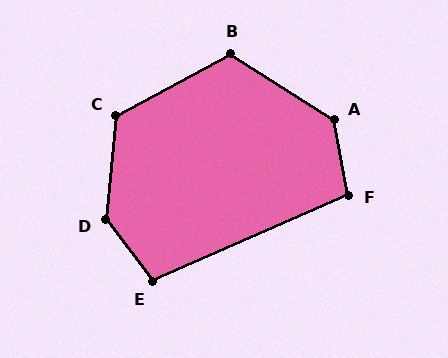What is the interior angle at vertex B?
Approximately 119 degrees (obtuse).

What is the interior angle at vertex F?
Approximately 104 degrees (obtuse).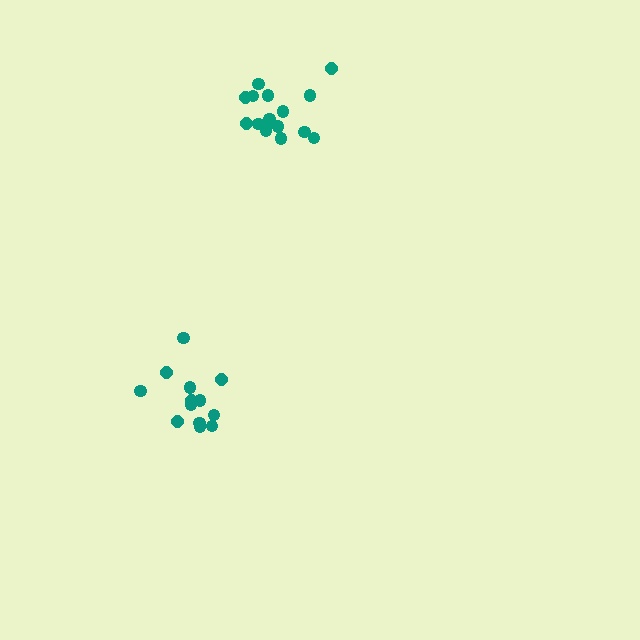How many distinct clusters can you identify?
There are 2 distinct clusters.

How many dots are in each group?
Group 1: 16 dots, Group 2: 13 dots (29 total).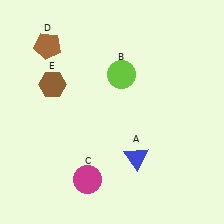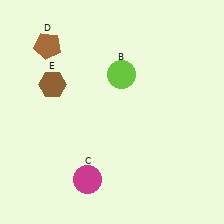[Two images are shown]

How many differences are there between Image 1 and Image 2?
There is 1 difference between the two images.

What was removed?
The blue triangle (A) was removed in Image 2.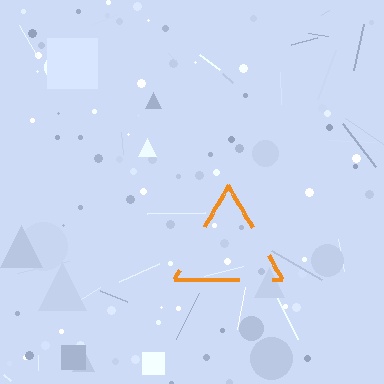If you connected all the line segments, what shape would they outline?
They would outline a triangle.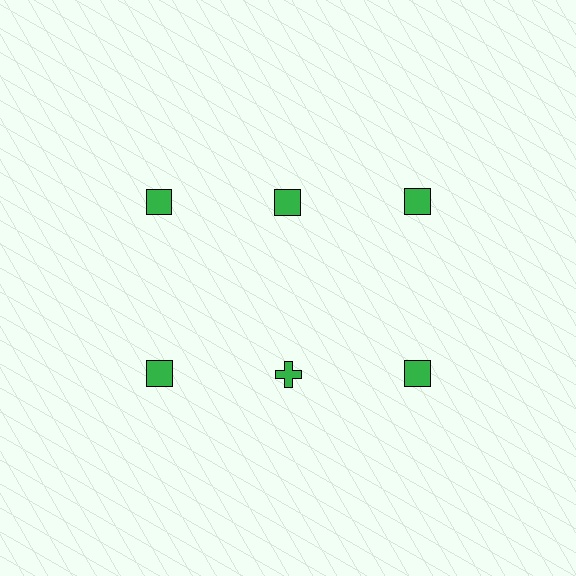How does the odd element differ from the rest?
It has a different shape: cross instead of square.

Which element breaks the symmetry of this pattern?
The green cross in the second row, second from left column breaks the symmetry. All other shapes are green squares.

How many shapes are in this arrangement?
There are 6 shapes arranged in a grid pattern.